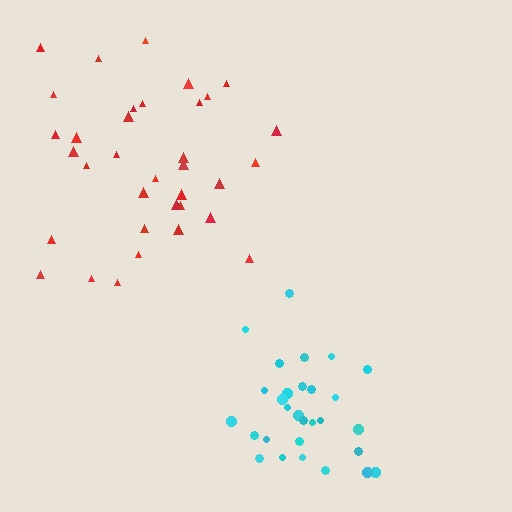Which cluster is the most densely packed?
Cyan.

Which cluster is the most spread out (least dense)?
Red.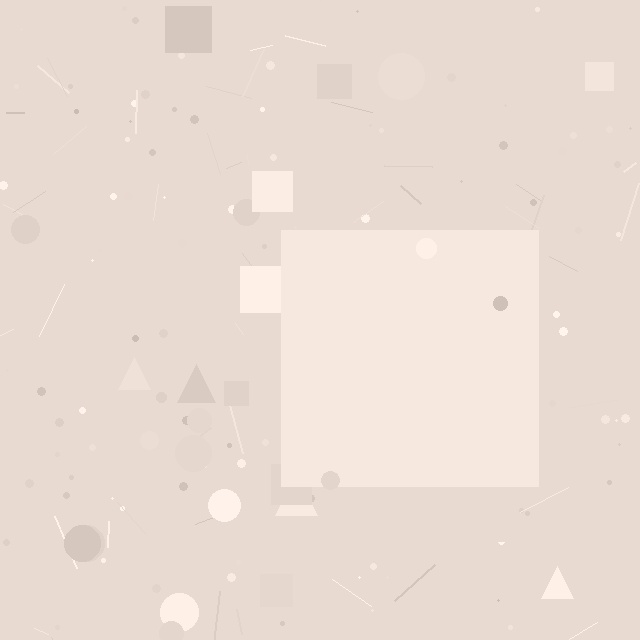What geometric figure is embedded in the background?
A square is embedded in the background.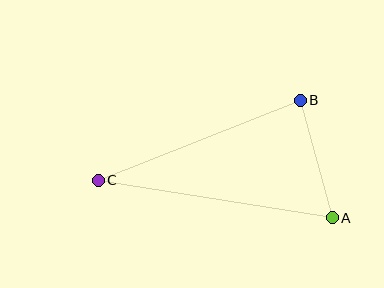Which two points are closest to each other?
Points A and B are closest to each other.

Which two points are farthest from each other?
Points A and C are farthest from each other.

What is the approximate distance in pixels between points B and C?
The distance between B and C is approximately 217 pixels.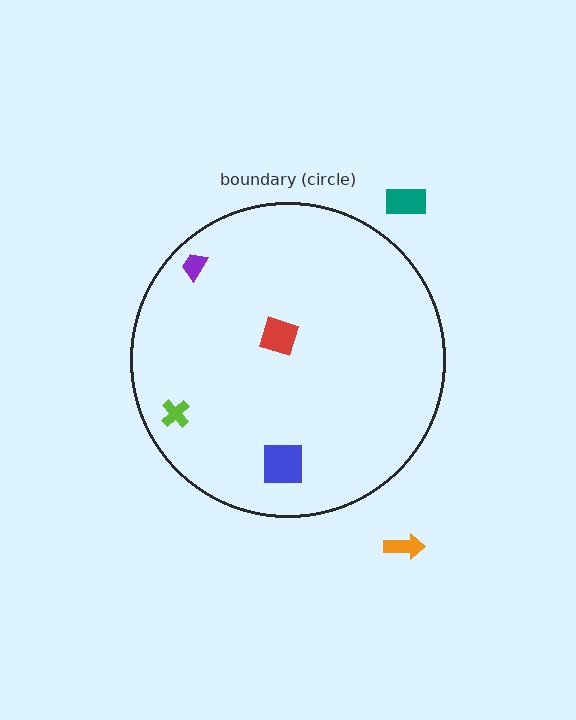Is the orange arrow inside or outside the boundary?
Outside.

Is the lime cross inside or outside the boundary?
Inside.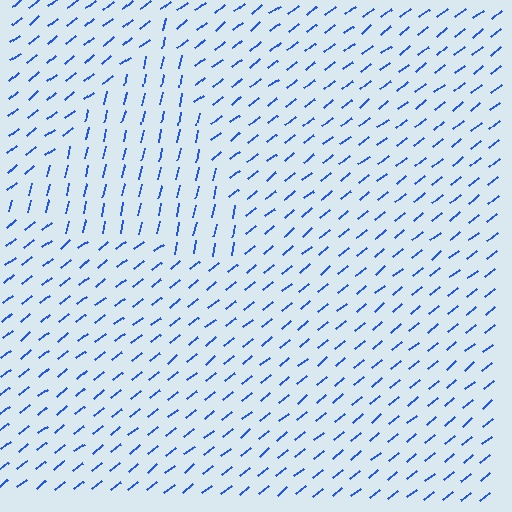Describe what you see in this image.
The image is filled with small blue line segments. A triangle region in the image has lines oriented differently from the surrounding lines, creating a visible texture boundary.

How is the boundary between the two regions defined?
The boundary is defined purely by a change in line orientation (approximately 39 degrees difference). All lines are the same color and thickness.